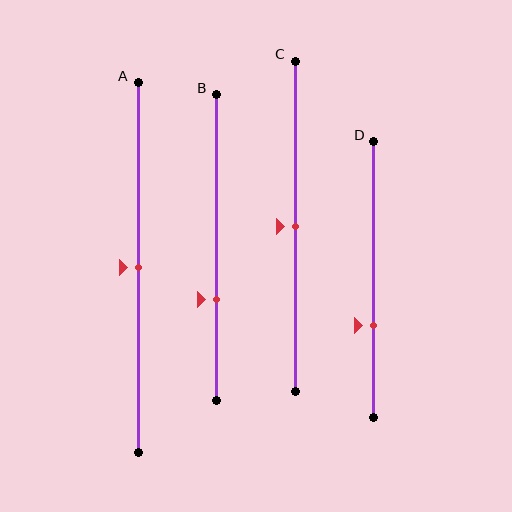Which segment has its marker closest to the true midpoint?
Segment A has its marker closest to the true midpoint.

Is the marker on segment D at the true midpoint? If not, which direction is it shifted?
No, the marker on segment D is shifted downward by about 17% of the segment length.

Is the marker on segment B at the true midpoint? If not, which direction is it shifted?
No, the marker on segment B is shifted downward by about 17% of the segment length.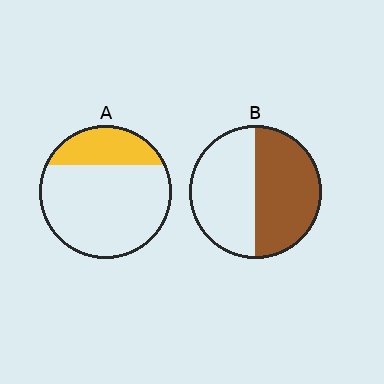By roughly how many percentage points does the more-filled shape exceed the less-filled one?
By roughly 25 percentage points (B over A).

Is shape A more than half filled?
No.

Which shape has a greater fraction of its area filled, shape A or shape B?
Shape B.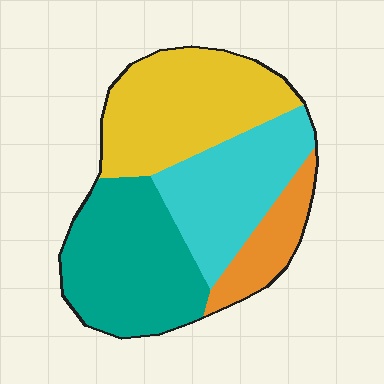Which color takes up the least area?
Orange, at roughly 10%.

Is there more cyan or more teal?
Teal.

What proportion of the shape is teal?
Teal takes up about one third (1/3) of the shape.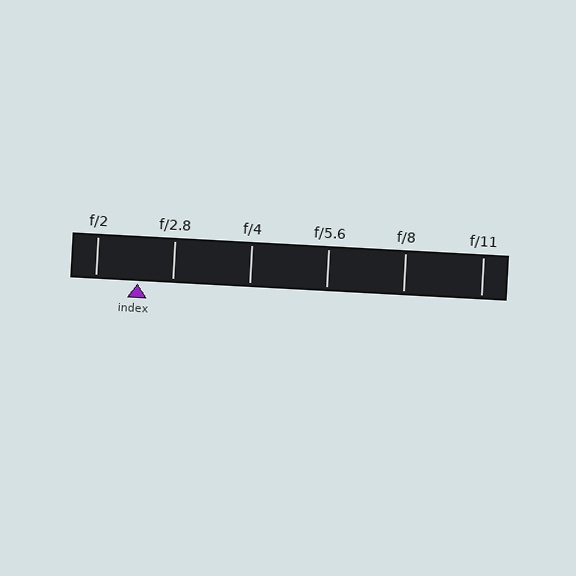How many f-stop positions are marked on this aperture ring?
There are 6 f-stop positions marked.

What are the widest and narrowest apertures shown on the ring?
The widest aperture shown is f/2 and the narrowest is f/11.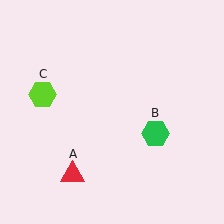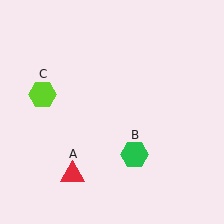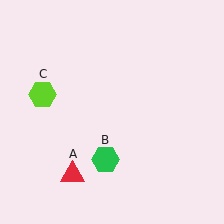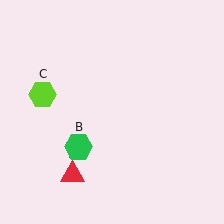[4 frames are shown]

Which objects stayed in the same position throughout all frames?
Red triangle (object A) and lime hexagon (object C) remained stationary.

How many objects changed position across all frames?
1 object changed position: green hexagon (object B).